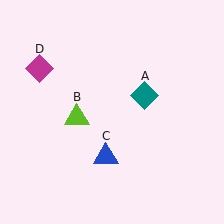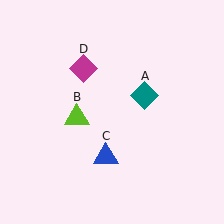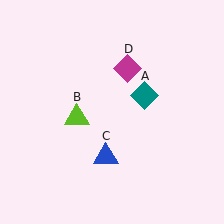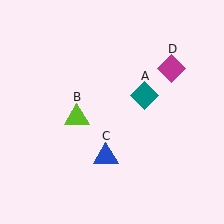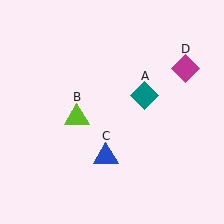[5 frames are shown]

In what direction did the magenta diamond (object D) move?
The magenta diamond (object D) moved right.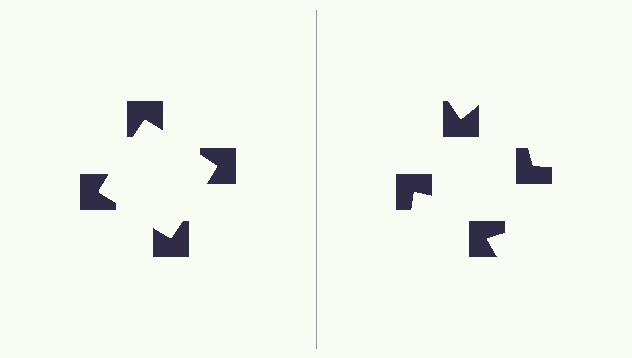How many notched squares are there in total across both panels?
8 — 4 on each side.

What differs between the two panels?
The notched squares are positioned identically on both sides; only the wedge orientations differ. On the left they align to a square; on the right they are misaligned.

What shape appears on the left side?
An illusory square.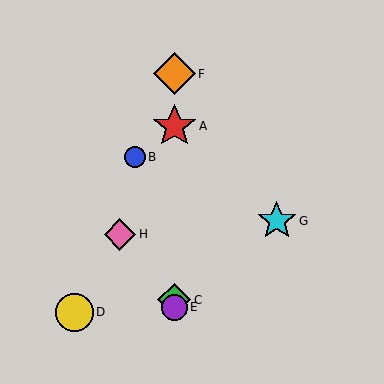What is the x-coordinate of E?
Object E is at x≈174.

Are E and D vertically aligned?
No, E is at x≈174 and D is at x≈75.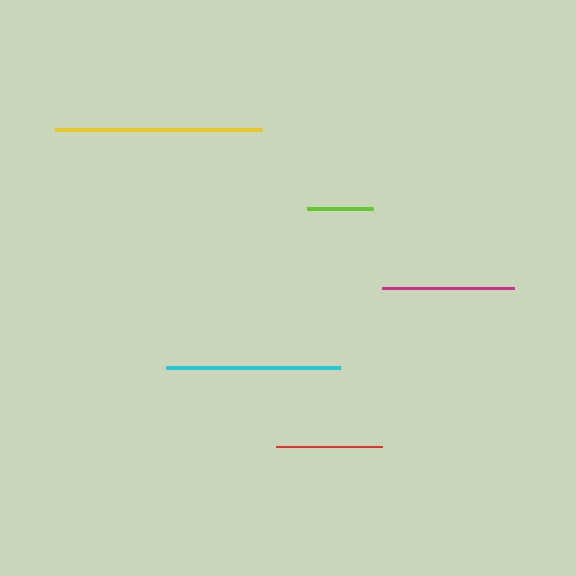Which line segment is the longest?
The yellow line is the longest at approximately 207 pixels.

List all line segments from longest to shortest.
From longest to shortest: yellow, cyan, magenta, red, lime.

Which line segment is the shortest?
The lime line is the shortest at approximately 65 pixels.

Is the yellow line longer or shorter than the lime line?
The yellow line is longer than the lime line.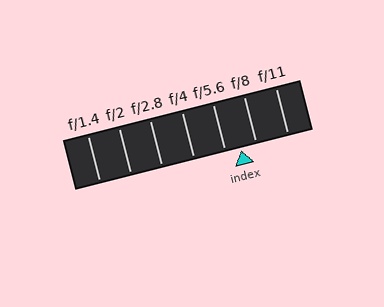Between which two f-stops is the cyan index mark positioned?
The index mark is between f/5.6 and f/8.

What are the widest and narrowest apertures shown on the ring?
The widest aperture shown is f/1.4 and the narrowest is f/11.